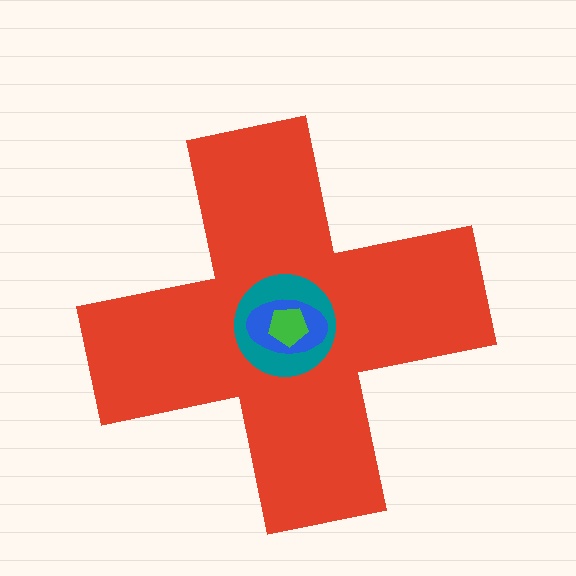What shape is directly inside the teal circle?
The blue ellipse.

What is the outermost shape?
The red cross.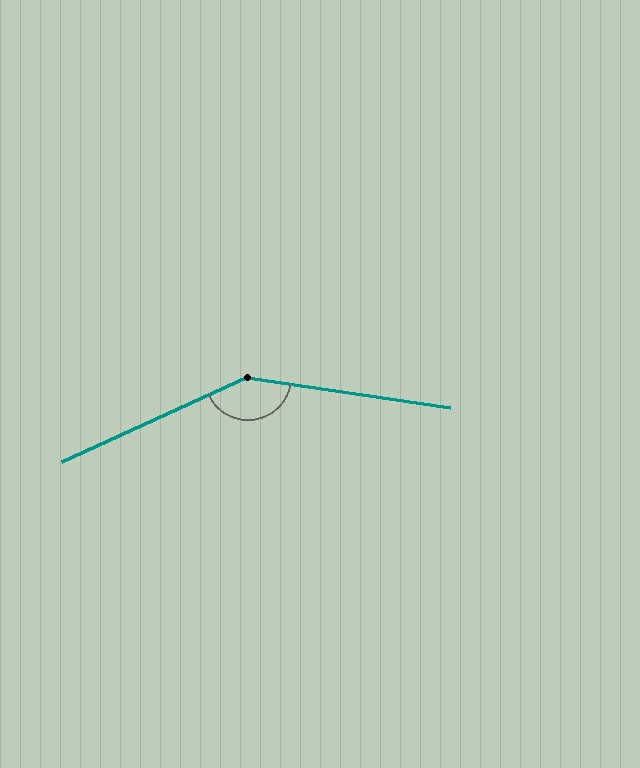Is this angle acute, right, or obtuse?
It is obtuse.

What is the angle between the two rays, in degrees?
Approximately 147 degrees.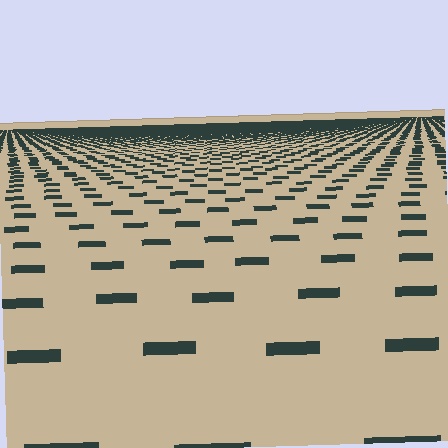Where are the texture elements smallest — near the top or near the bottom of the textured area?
Near the top.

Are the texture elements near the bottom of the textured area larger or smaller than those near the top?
Larger. Near the bottom, elements are closer to the viewer and appear at a bigger on-screen size.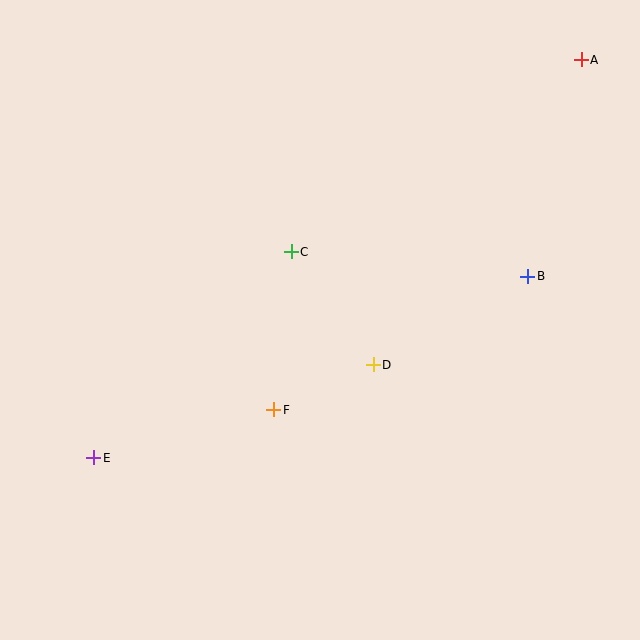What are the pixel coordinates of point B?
Point B is at (528, 276).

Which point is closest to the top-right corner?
Point A is closest to the top-right corner.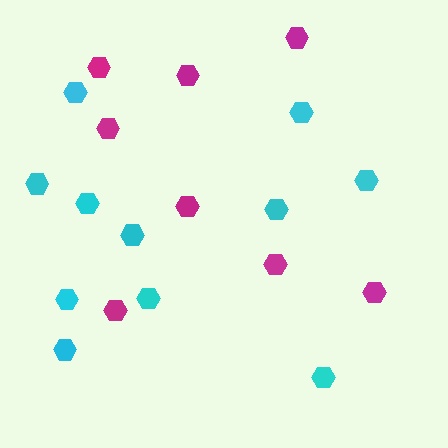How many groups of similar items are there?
There are 2 groups: one group of cyan hexagons (11) and one group of magenta hexagons (8).